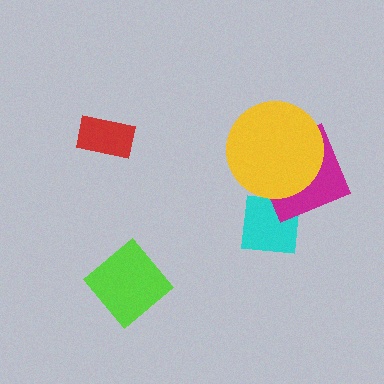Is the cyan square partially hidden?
Yes, it is partially covered by another shape.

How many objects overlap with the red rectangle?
0 objects overlap with the red rectangle.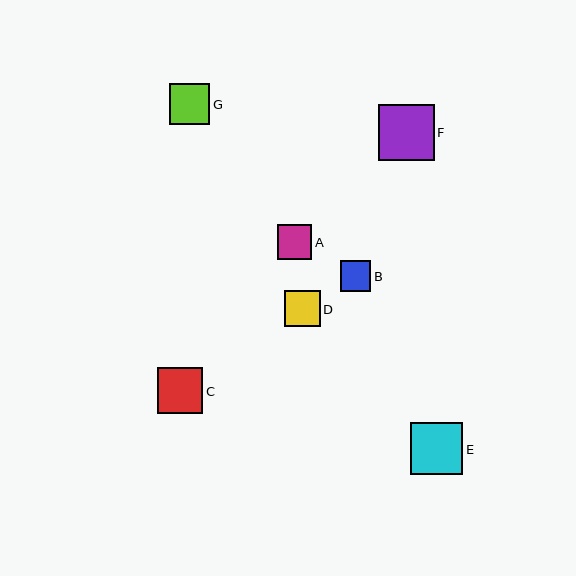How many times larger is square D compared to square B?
Square D is approximately 1.2 times the size of square B.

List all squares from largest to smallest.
From largest to smallest: F, E, C, G, D, A, B.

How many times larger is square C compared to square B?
Square C is approximately 1.5 times the size of square B.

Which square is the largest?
Square F is the largest with a size of approximately 56 pixels.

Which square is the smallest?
Square B is the smallest with a size of approximately 31 pixels.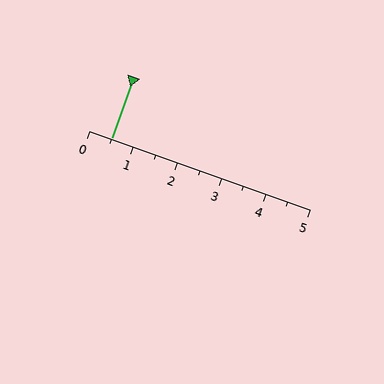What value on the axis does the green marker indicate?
The marker indicates approximately 0.5.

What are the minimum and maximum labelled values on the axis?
The axis runs from 0 to 5.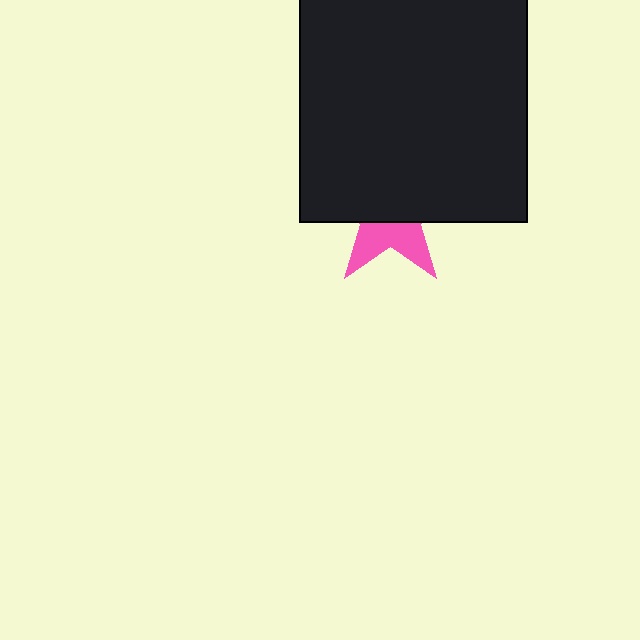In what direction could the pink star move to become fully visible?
The pink star could move down. That would shift it out from behind the black square entirely.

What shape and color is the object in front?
The object in front is a black square.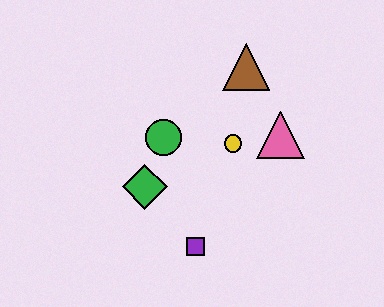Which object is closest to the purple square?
The green diamond is closest to the purple square.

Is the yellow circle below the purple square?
No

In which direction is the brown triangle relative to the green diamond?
The brown triangle is above the green diamond.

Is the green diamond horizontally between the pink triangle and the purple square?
No